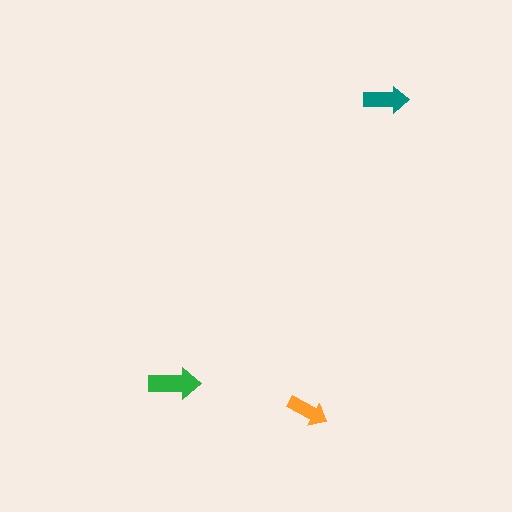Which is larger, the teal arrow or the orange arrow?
The teal one.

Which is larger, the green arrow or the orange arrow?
The green one.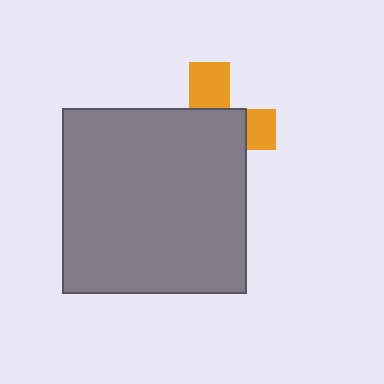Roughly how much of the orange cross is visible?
A small part of it is visible (roughly 32%).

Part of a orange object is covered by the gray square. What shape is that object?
It is a cross.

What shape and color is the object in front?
The object in front is a gray square.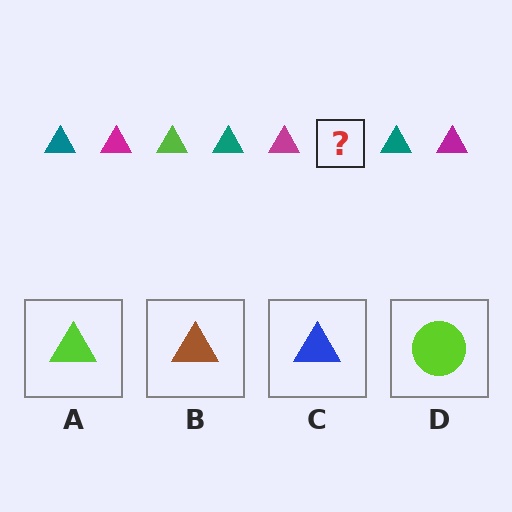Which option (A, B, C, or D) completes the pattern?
A.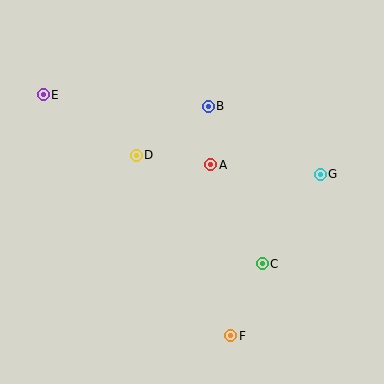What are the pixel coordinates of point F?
Point F is at (231, 336).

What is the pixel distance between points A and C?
The distance between A and C is 111 pixels.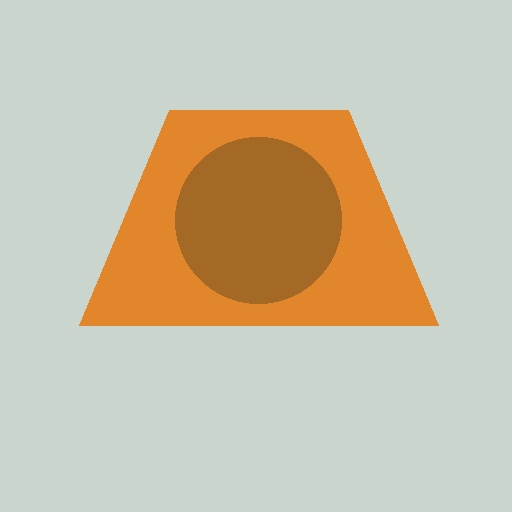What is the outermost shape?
The orange trapezoid.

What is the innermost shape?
The brown circle.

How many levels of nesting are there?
2.